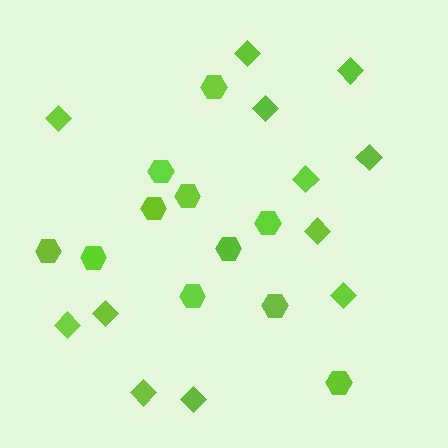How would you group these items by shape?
There are 2 groups: one group of diamonds (12) and one group of hexagons (11).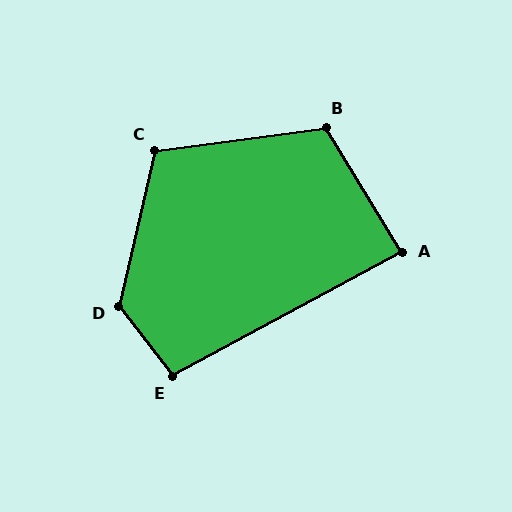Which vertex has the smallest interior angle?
A, at approximately 87 degrees.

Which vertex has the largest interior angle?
D, at approximately 129 degrees.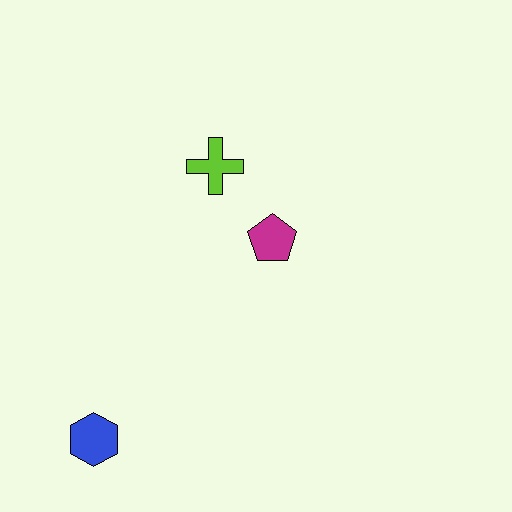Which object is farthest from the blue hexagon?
The lime cross is farthest from the blue hexagon.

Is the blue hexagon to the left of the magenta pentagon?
Yes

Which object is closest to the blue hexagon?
The magenta pentagon is closest to the blue hexagon.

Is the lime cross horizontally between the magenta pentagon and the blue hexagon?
Yes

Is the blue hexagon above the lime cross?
No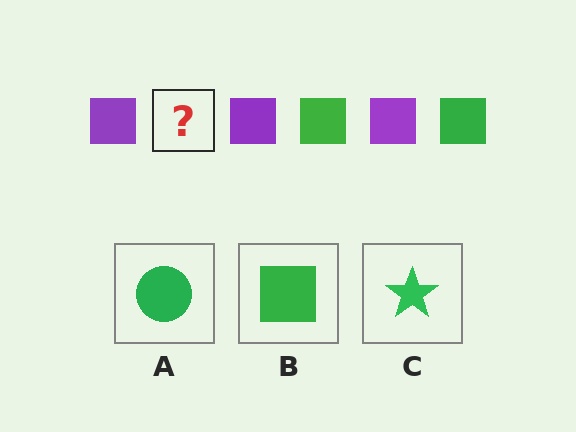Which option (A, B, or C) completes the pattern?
B.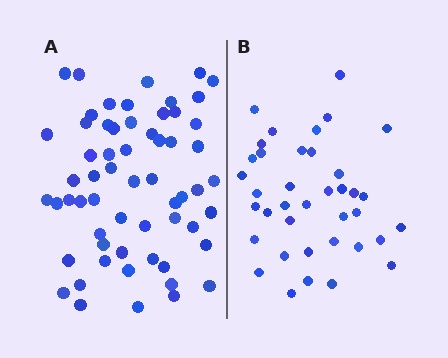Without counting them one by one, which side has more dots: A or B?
Region A (the left region) has more dots.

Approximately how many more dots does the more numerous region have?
Region A has approximately 20 more dots than region B.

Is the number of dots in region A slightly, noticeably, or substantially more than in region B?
Region A has substantially more. The ratio is roughly 1.6 to 1.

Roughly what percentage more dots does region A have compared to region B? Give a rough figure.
About 60% more.